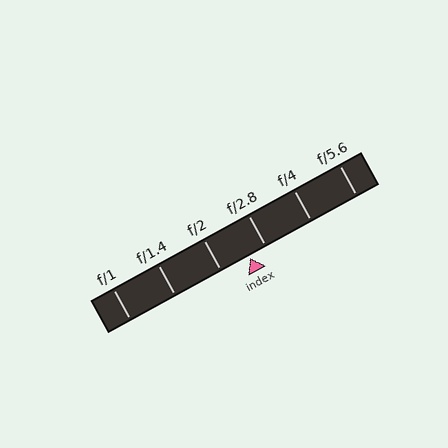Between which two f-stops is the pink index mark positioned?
The index mark is between f/2 and f/2.8.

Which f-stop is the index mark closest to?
The index mark is closest to f/2.8.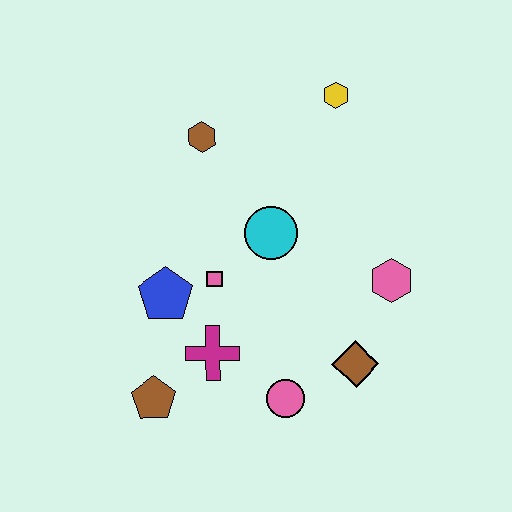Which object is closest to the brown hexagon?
The cyan circle is closest to the brown hexagon.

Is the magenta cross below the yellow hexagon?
Yes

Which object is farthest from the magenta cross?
The yellow hexagon is farthest from the magenta cross.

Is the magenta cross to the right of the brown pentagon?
Yes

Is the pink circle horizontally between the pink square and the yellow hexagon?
Yes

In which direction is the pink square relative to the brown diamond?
The pink square is to the left of the brown diamond.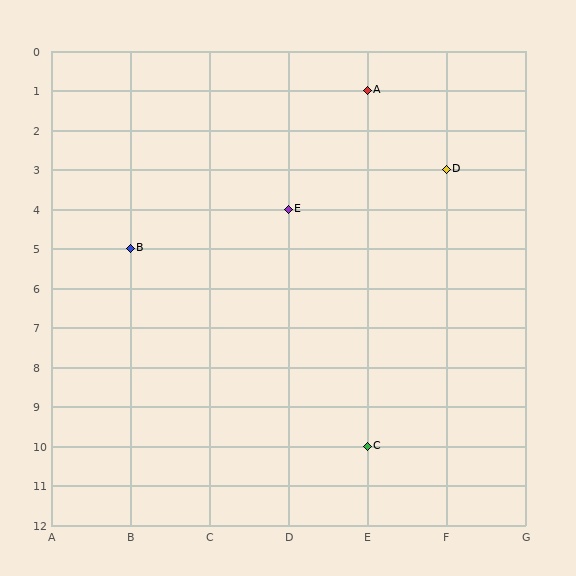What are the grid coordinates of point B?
Point B is at grid coordinates (B, 5).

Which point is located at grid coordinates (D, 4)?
Point E is at (D, 4).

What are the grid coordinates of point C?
Point C is at grid coordinates (E, 10).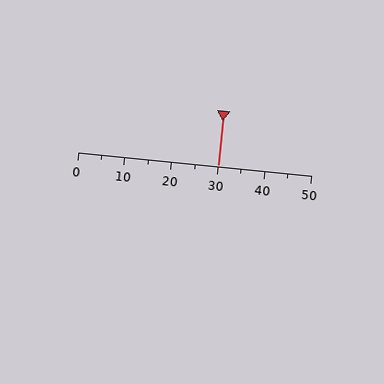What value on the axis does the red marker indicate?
The marker indicates approximately 30.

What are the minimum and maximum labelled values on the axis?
The axis runs from 0 to 50.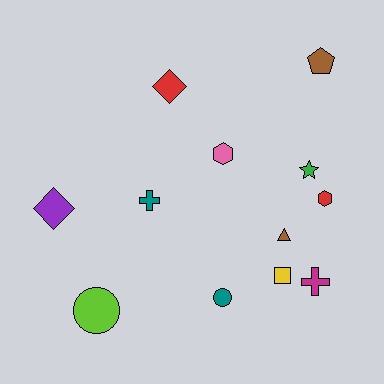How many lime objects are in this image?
There is 1 lime object.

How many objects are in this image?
There are 12 objects.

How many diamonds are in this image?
There are 2 diamonds.